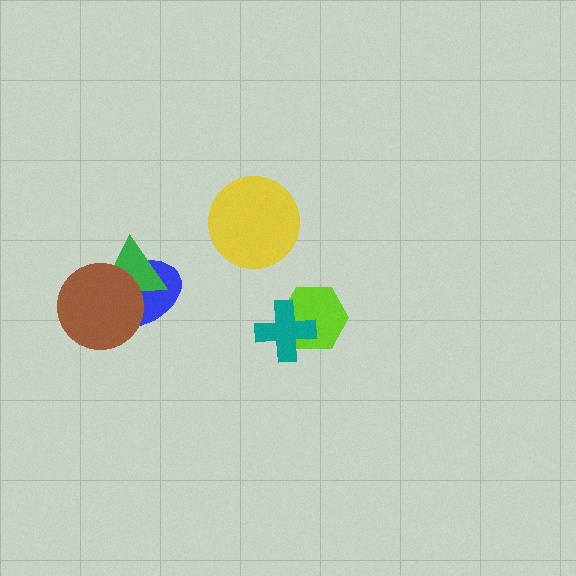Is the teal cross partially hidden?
No, no other shape covers it.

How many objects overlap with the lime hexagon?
1 object overlaps with the lime hexagon.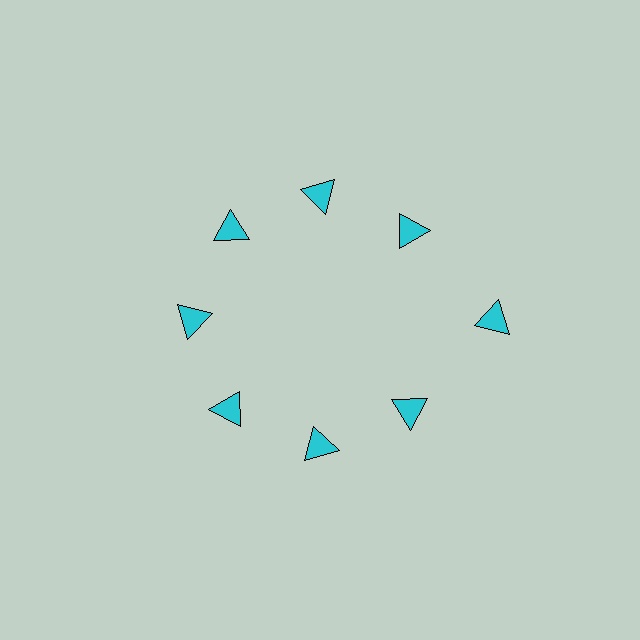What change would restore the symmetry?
The symmetry would be restored by moving it inward, back onto the ring so that all 8 triangles sit at equal angles and equal distance from the center.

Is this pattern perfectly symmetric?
No. The 8 cyan triangles are arranged in a ring, but one element near the 3 o'clock position is pushed outward from the center, breaking the 8-fold rotational symmetry.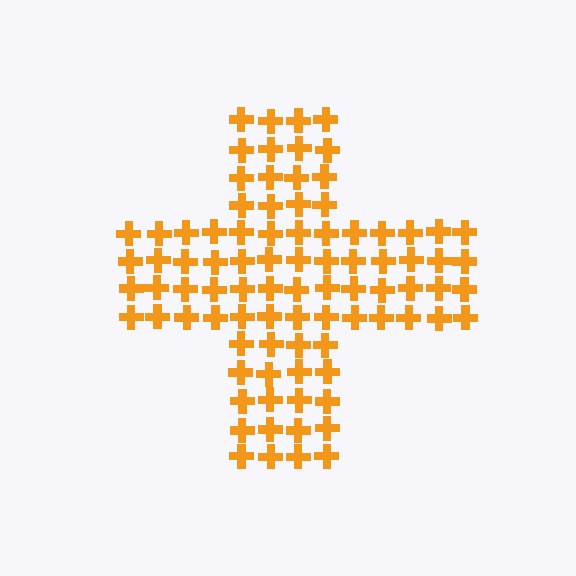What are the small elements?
The small elements are crosses.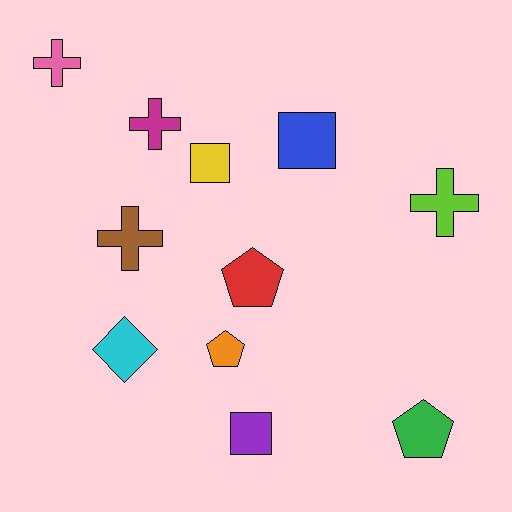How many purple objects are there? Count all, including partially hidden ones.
There is 1 purple object.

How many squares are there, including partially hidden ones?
There are 3 squares.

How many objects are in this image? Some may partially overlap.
There are 11 objects.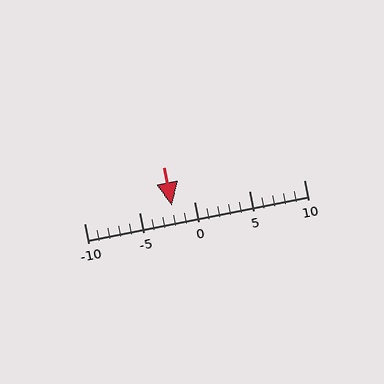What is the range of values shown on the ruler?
The ruler shows values from -10 to 10.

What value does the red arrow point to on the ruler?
The red arrow points to approximately -2.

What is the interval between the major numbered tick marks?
The major tick marks are spaced 5 units apart.